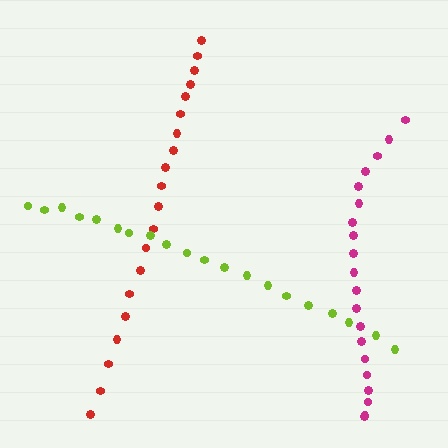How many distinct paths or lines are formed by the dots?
There are 3 distinct paths.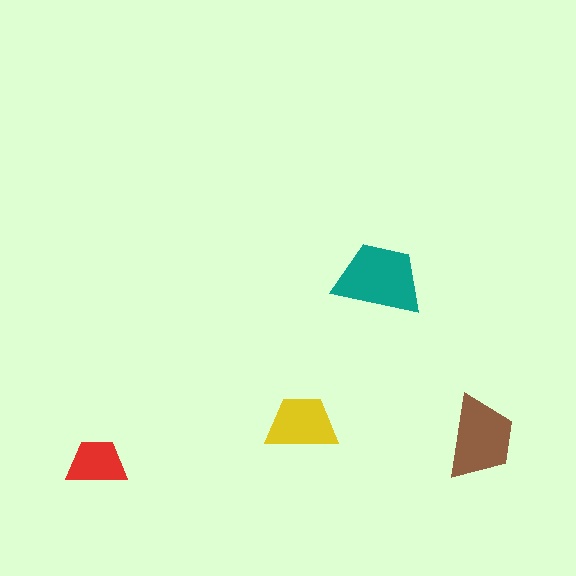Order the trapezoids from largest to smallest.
the teal one, the brown one, the yellow one, the red one.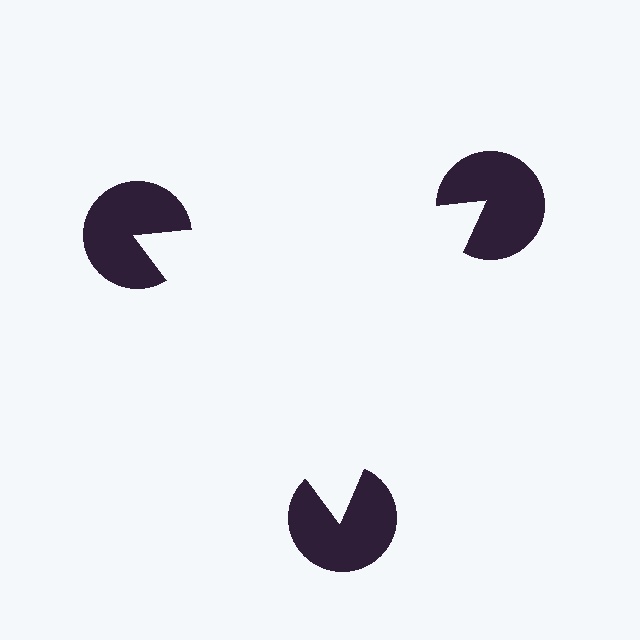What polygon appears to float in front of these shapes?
An illusory triangle — its edges are inferred from the aligned wedge cuts in the pac-man discs, not physically drawn.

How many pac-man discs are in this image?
There are 3 — one at each vertex of the illusory triangle.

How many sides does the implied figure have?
3 sides.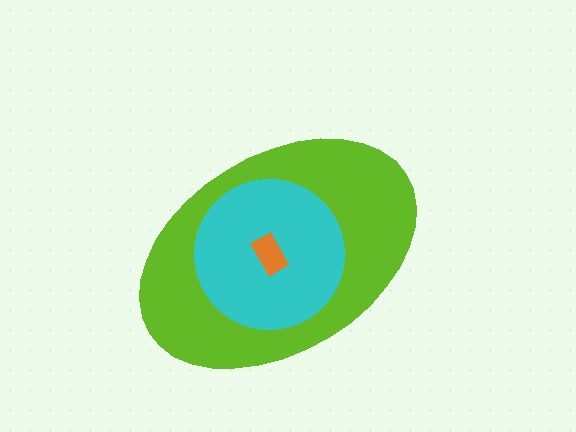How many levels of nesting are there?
3.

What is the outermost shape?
The lime ellipse.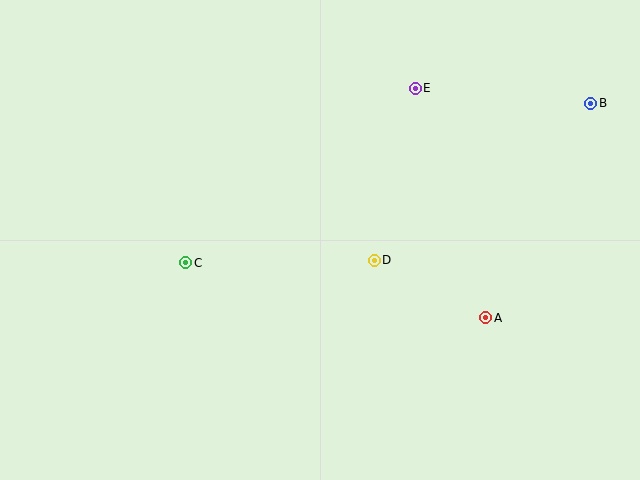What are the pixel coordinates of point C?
Point C is at (186, 263).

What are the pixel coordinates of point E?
Point E is at (415, 88).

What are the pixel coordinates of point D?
Point D is at (374, 260).